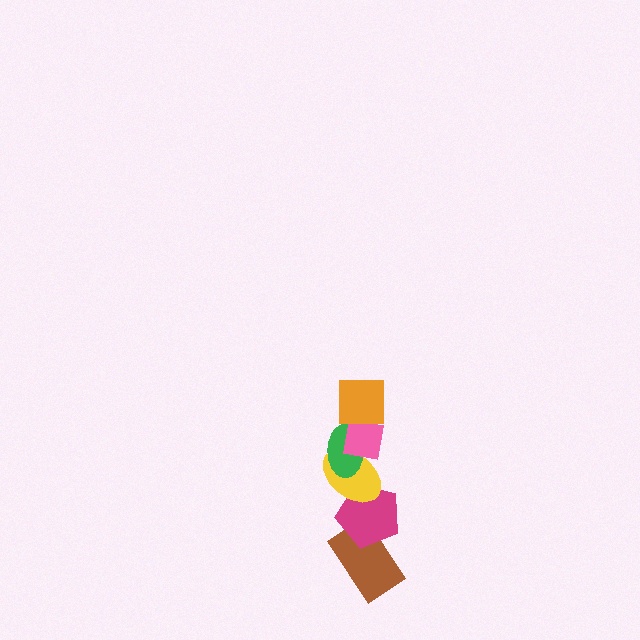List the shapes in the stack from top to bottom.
From top to bottom: the orange square, the pink square, the green ellipse, the yellow ellipse, the magenta pentagon, the brown rectangle.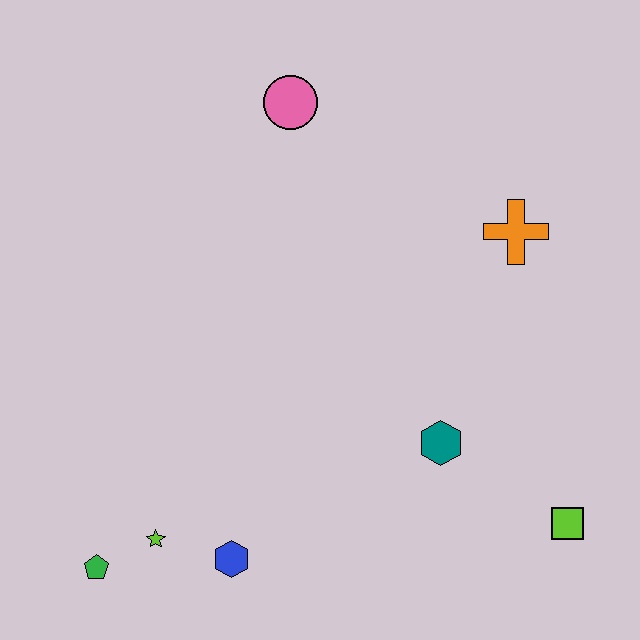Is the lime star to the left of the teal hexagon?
Yes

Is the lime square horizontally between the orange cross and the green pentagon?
No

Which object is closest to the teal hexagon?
The lime square is closest to the teal hexagon.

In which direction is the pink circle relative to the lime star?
The pink circle is above the lime star.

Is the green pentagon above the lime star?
No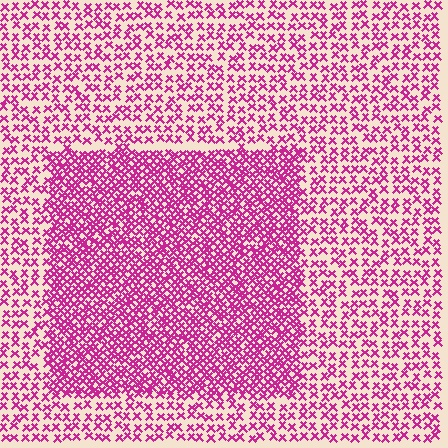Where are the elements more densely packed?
The elements are more densely packed inside the rectangle boundary.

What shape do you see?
I see a rectangle.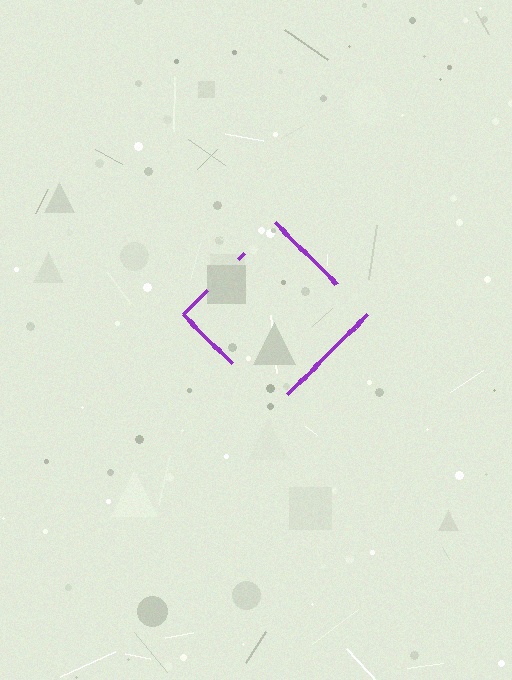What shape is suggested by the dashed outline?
The dashed outline suggests a diamond.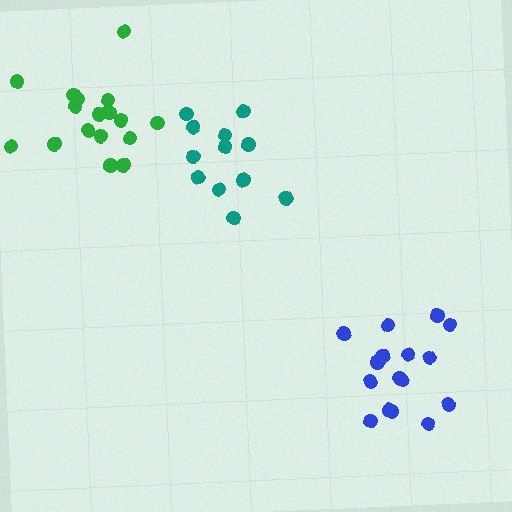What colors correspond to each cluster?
The clusters are colored: blue, teal, green.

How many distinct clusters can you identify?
There are 3 distinct clusters.